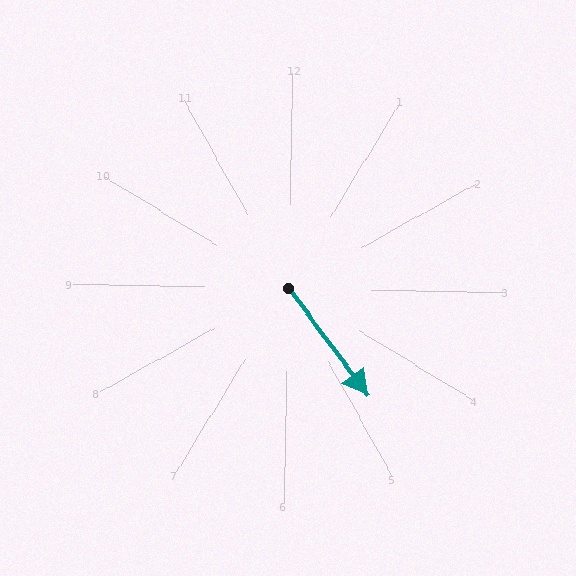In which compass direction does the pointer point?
Southeast.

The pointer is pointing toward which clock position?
Roughly 5 o'clock.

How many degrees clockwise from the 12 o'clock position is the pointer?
Approximately 142 degrees.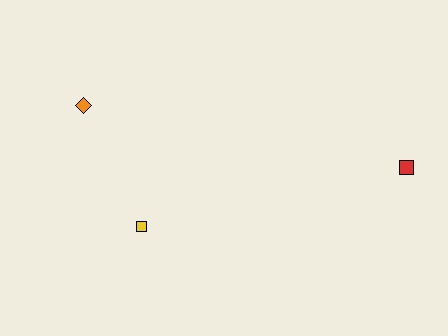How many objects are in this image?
There are 3 objects.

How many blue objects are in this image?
There are no blue objects.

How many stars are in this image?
There are no stars.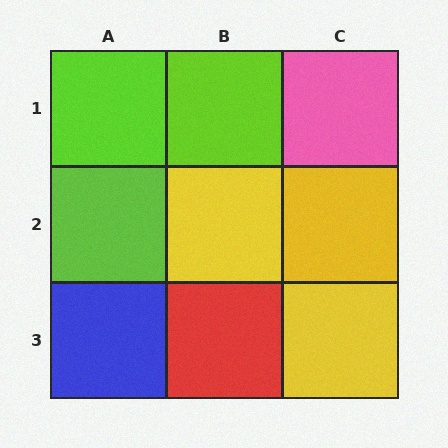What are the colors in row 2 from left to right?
Lime, yellow, yellow.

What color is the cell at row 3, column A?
Blue.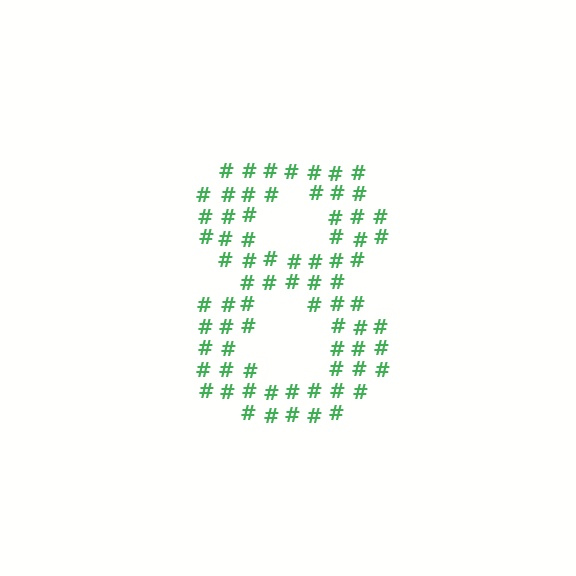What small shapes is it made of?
It is made of small hash symbols.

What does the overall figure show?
The overall figure shows the digit 8.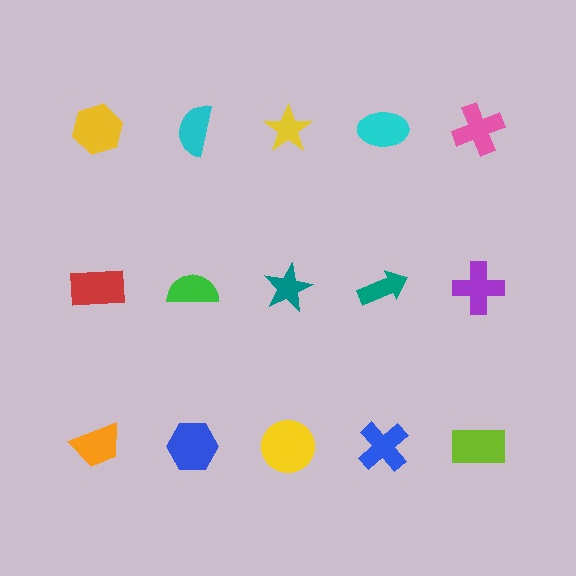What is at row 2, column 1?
A red rectangle.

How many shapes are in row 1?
5 shapes.